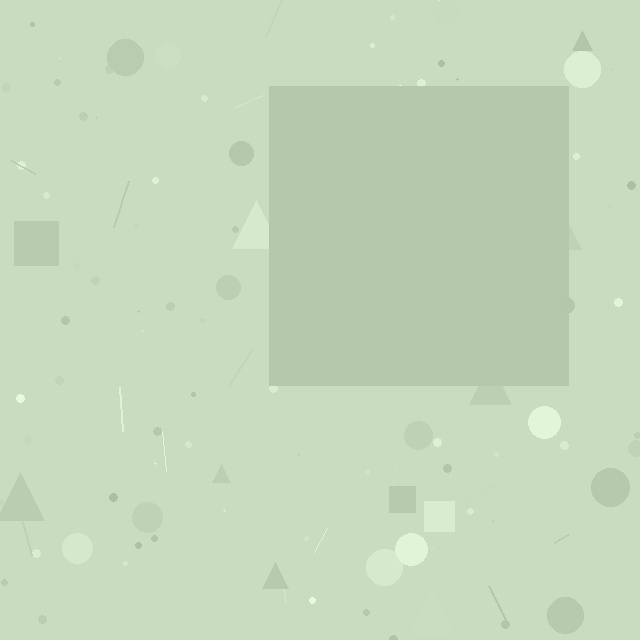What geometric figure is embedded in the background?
A square is embedded in the background.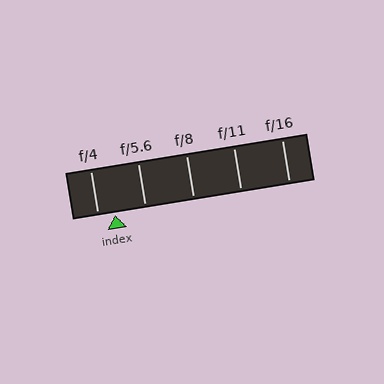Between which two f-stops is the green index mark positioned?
The index mark is between f/4 and f/5.6.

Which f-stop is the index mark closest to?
The index mark is closest to f/4.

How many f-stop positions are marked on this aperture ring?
There are 5 f-stop positions marked.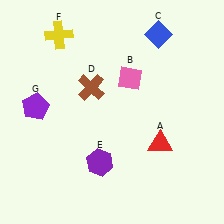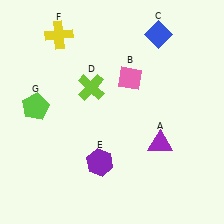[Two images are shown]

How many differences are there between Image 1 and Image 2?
There are 3 differences between the two images.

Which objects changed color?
A changed from red to purple. D changed from brown to lime. G changed from purple to lime.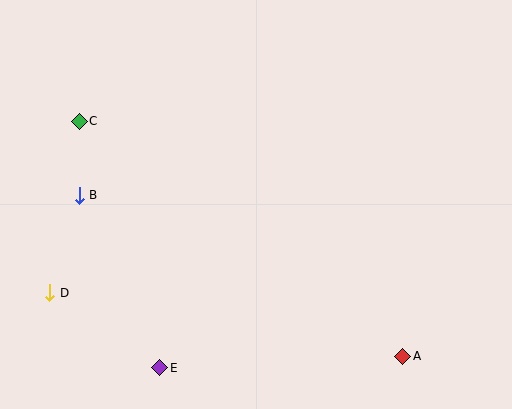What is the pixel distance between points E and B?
The distance between E and B is 190 pixels.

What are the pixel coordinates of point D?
Point D is at (50, 293).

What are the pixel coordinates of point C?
Point C is at (79, 121).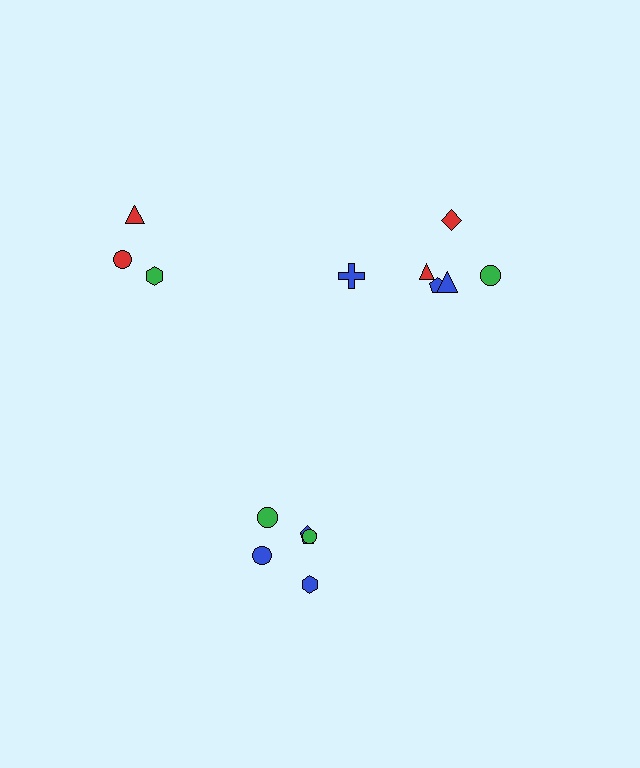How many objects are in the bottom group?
There are 6 objects.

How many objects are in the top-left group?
There are 3 objects.